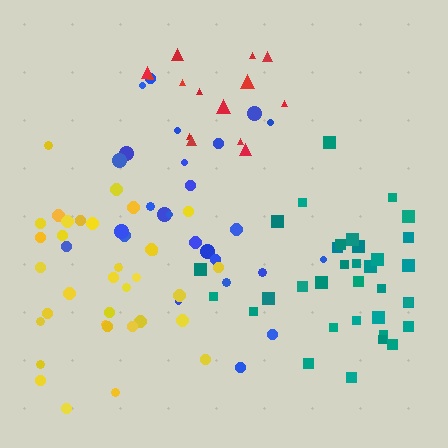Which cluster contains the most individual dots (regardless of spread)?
Teal (35).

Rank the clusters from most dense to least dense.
teal, red, yellow, blue.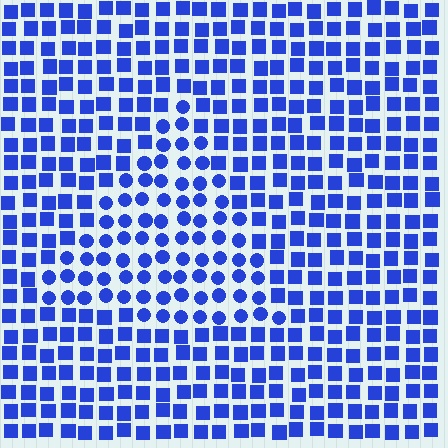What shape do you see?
I see a triangle.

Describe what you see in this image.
The image is filled with small blue elements arranged in a uniform grid. A triangle-shaped region contains circles, while the surrounding area contains squares. The boundary is defined purely by the change in element shape.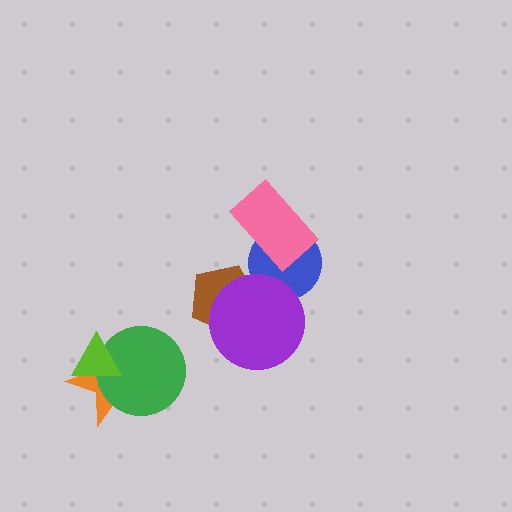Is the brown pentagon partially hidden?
Yes, it is partially covered by another shape.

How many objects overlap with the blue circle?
2 objects overlap with the blue circle.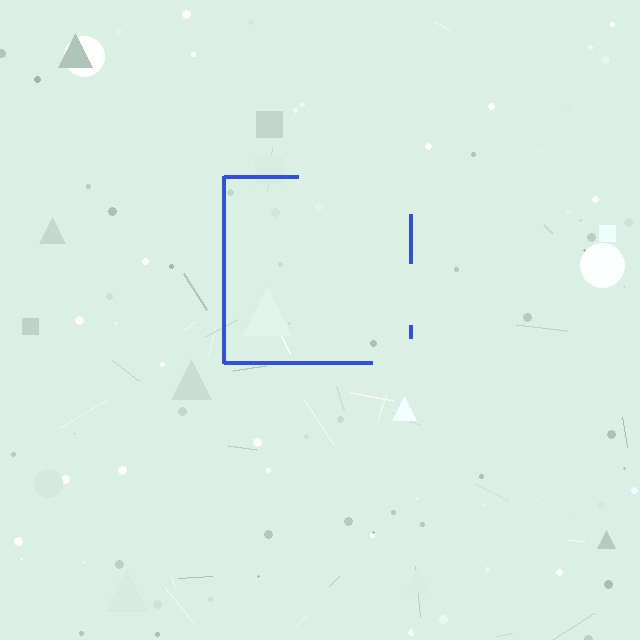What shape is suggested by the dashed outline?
The dashed outline suggests a square.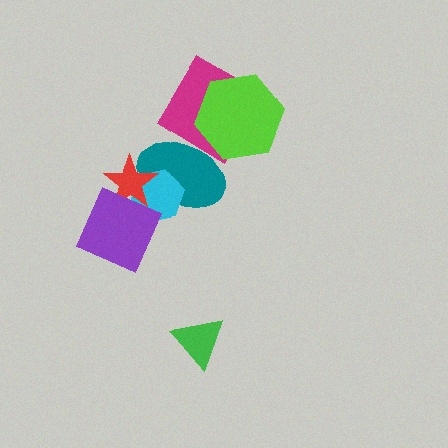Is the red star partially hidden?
Yes, it is partially covered by another shape.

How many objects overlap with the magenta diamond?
2 objects overlap with the magenta diamond.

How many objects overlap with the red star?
3 objects overlap with the red star.